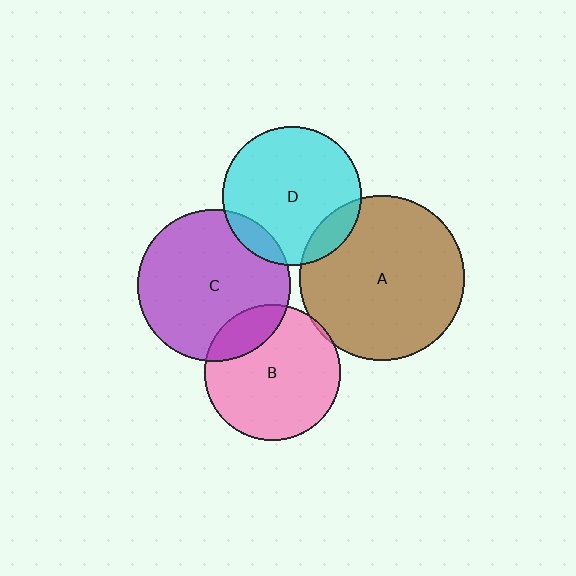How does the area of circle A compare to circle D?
Approximately 1.4 times.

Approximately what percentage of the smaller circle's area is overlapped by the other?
Approximately 10%.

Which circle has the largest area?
Circle A (brown).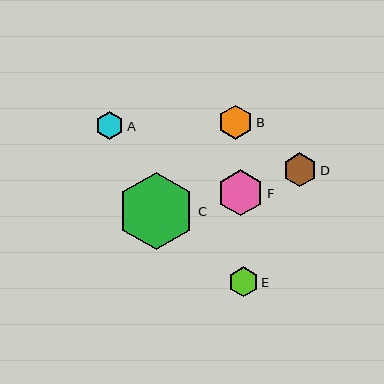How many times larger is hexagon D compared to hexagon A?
Hexagon D is approximately 1.2 times the size of hexagon A.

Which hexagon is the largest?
Hexagon C is the largest with a size of approximately 77 pixels.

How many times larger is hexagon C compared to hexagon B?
Hexagon C is approximately 2.2 times the size of hexagon B.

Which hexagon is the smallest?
Hexagon A is the smallest with a size of approximately 28 pixels.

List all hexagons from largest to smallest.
From largest to smallest: C, F, B, D, E, A.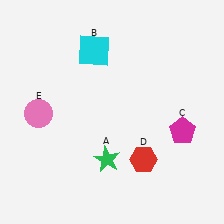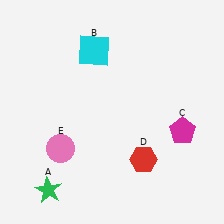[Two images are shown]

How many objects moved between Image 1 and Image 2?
2 objects moved between the two images.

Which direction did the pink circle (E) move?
The pink circle (E) moved down.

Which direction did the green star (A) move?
The green star (A) moved left.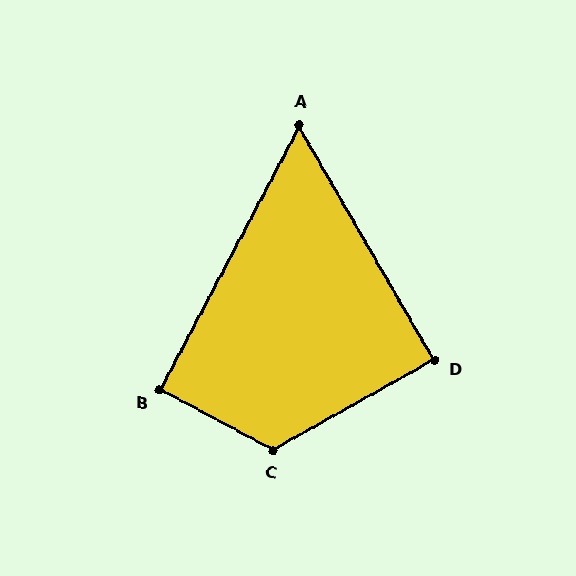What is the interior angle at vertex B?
Approximately 91 degrees (approximately right).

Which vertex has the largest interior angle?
C, at approximately 122 degrees.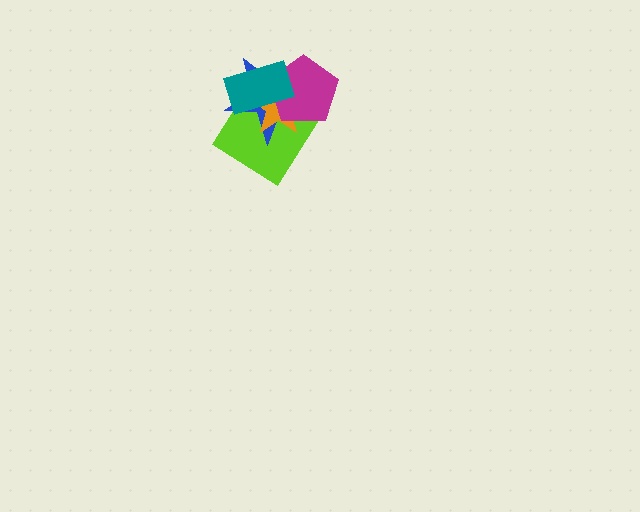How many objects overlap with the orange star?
4 objects overlap with the orange star.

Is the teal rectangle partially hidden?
No, no other shape covers it.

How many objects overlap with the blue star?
4 objects overlap with the blue star.